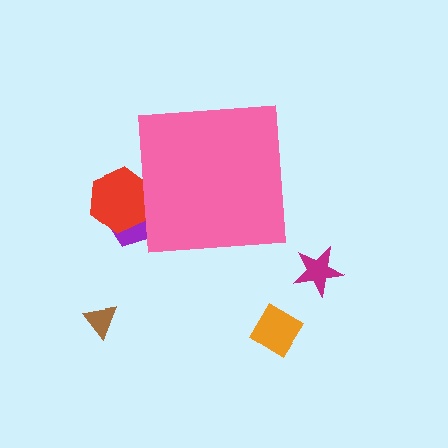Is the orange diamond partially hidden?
No, the orange diamond is fully visible.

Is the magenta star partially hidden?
No, the magenta star is fully visible.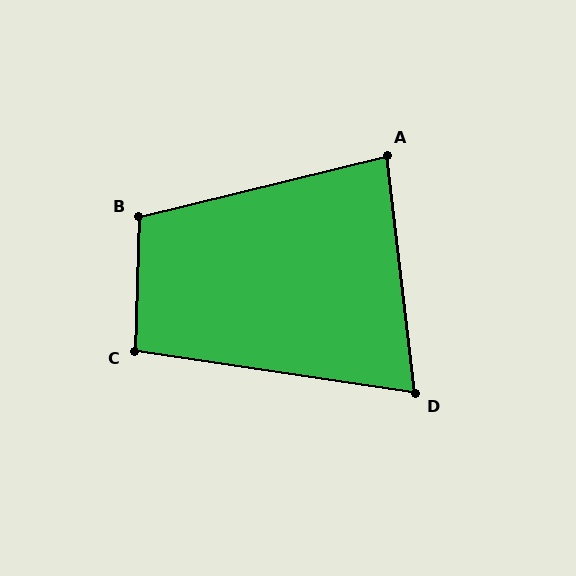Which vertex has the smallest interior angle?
D, at approximately 75 degrees.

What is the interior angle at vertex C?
Approximately 97 degrees (obtuse).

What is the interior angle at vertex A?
Approximately 83 degrees (acute).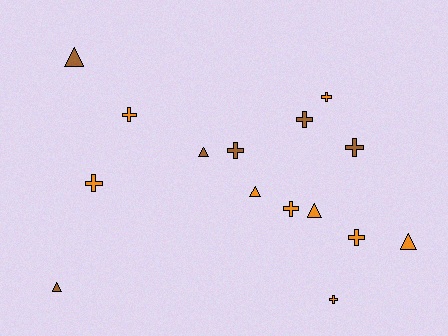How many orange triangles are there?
There are 3 orange triangles.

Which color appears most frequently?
Orange, with 9 objects.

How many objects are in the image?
There are 15 objects.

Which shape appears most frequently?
Cross, with 9 objects.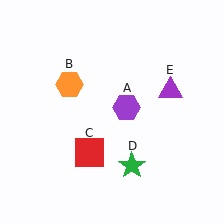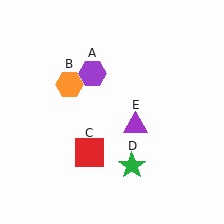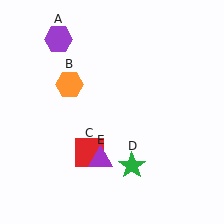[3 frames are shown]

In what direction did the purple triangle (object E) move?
The purple triangle (object E) moved down and to the left.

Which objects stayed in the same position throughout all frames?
Orange hexagon (object B) and red square (object C) and green star (object D) remained stationary.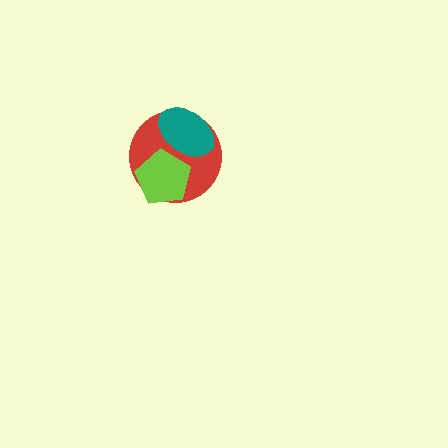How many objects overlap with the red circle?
2 objects overlap with the red circle.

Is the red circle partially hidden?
Yes, it is partially covered by another shape.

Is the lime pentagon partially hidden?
No, no other shape covers it.